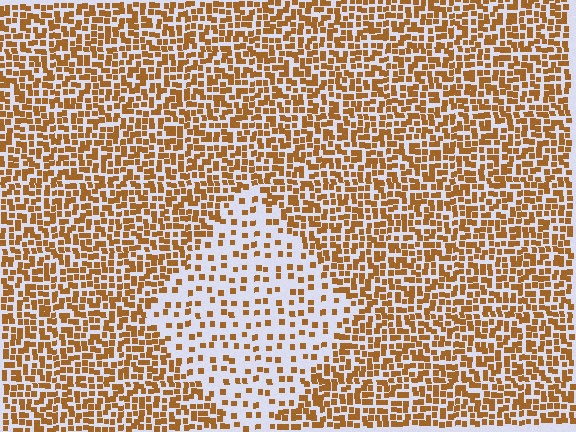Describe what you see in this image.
The image contains small brown elements arranged at two different densities. A diamond-shaped region is visible where the elements are less densely packed than the surrounding area.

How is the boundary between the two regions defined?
The boundary is defined by a change in element density (approximately 2.5x ratio). All elements are the same color, size, and shape.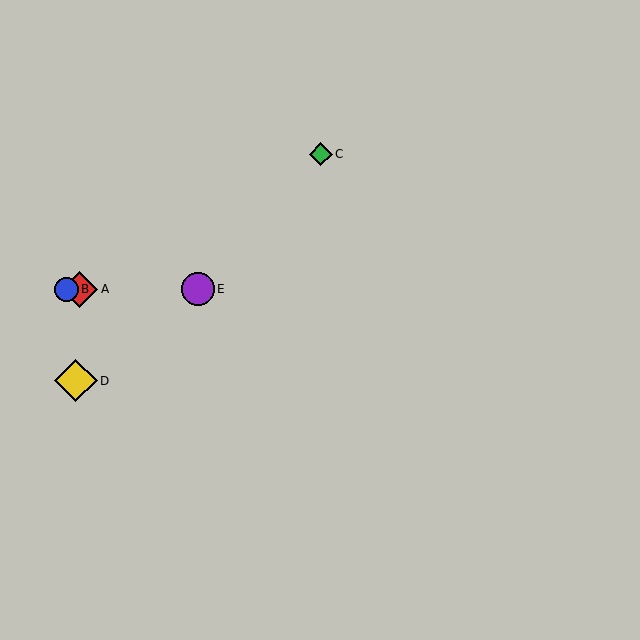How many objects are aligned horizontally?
3 objects (A, B, E) are aligned horizontally.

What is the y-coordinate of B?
Object B is at y≈289.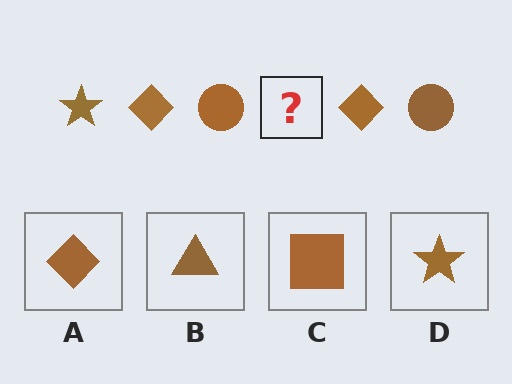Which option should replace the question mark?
Option D.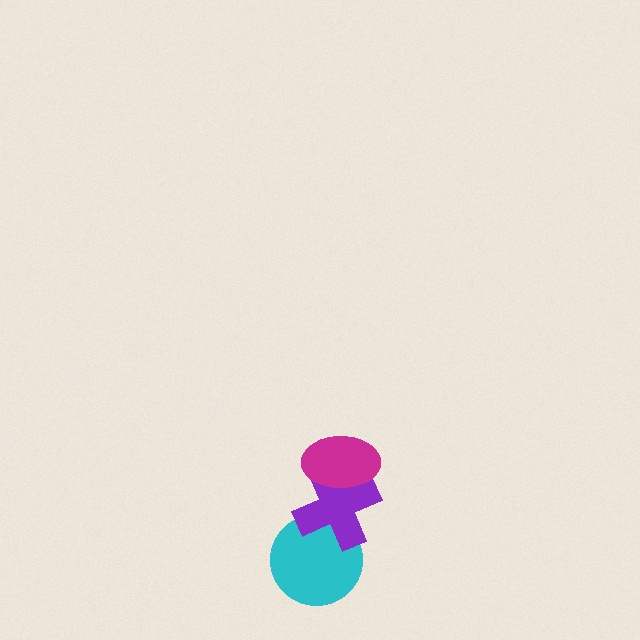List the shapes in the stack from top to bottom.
From top to bottom: the magenta ellipse, the purple cross, the cyan circle.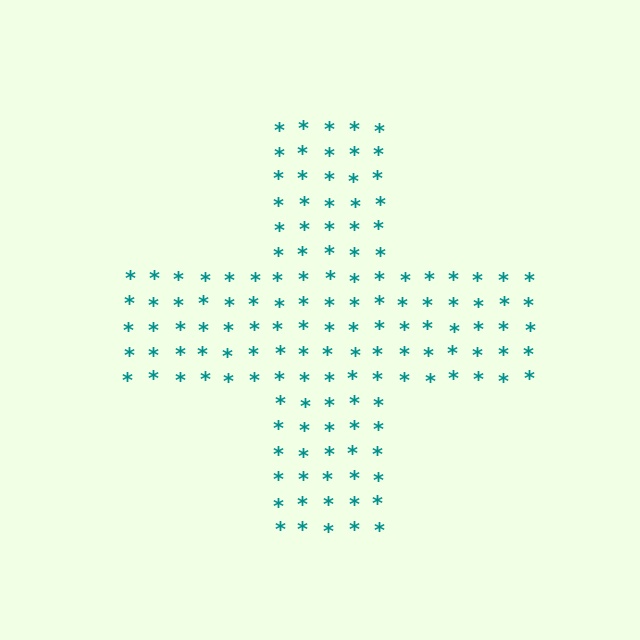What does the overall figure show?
The overall figure shows a cross.